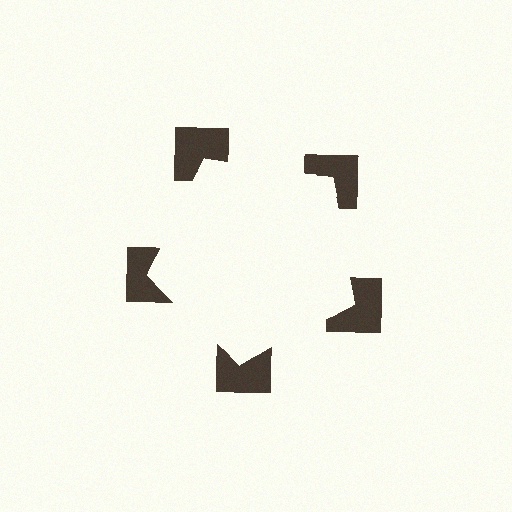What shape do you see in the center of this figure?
An illusory pentagon — its edges are inferred from the aligned wedge cuts in the notched squares, not physically drawn.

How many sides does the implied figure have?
5 sides.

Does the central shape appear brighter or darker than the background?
It typically appears slightly brighter than the background, even though no actual brightness change is drawn.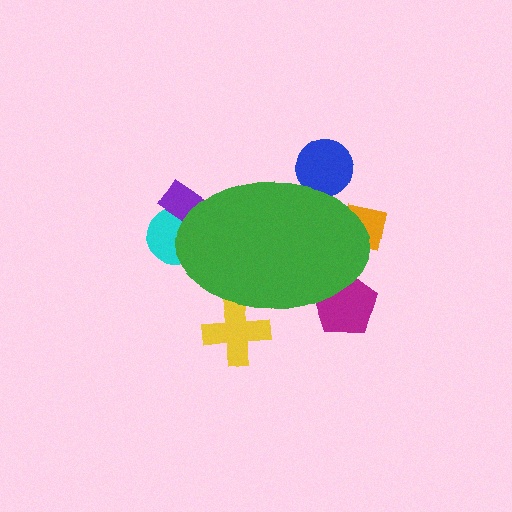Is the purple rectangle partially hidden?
Yes, the purple rectangle is partially hidden behind the green ellipse.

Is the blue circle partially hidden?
Yes, the blue circle is partially hidden behind the green ellipse.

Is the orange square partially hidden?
Yes, the orange square is partially hidden behind the green ellipse.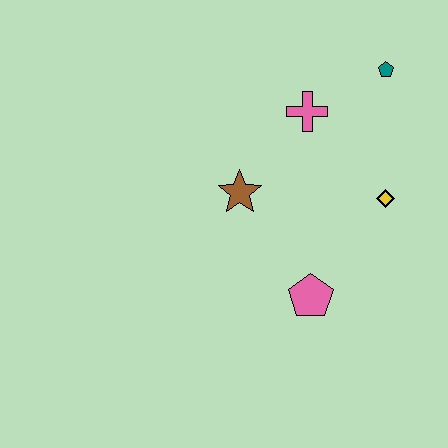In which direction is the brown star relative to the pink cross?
The brown star is below the pink cross.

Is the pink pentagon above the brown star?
No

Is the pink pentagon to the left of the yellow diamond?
Yes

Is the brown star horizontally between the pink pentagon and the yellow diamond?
No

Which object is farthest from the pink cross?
The pink pentagon is farthest from the pink cross.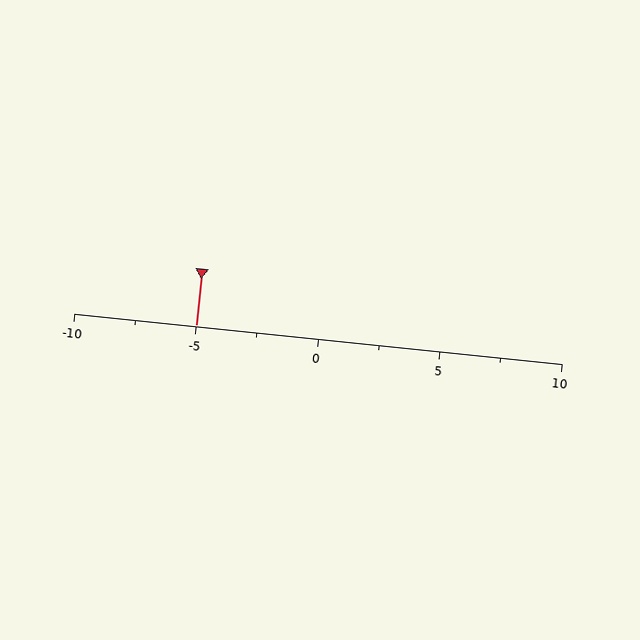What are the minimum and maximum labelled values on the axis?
The axis runs from -10 to 10.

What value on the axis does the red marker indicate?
The marker indicates approximately -5.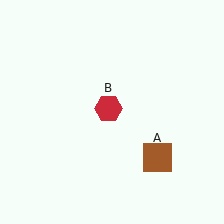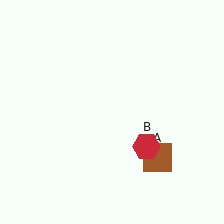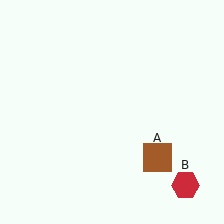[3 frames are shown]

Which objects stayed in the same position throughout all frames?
Brown square (object A) remained stationary.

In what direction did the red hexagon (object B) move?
The red hexagon (object B) moved down and to the right.